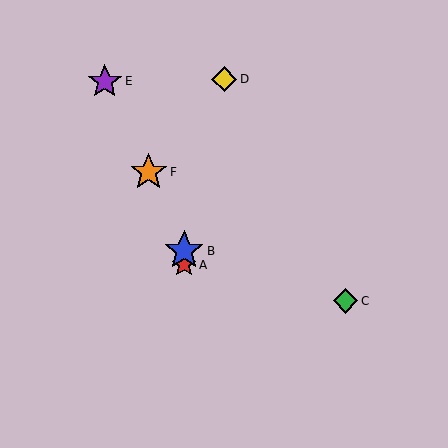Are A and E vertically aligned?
No, A is at x≈184 and E is at x≈105.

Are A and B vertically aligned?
Yes, both are at x≈184.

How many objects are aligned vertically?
2 objects (A, B) are aligned vertically.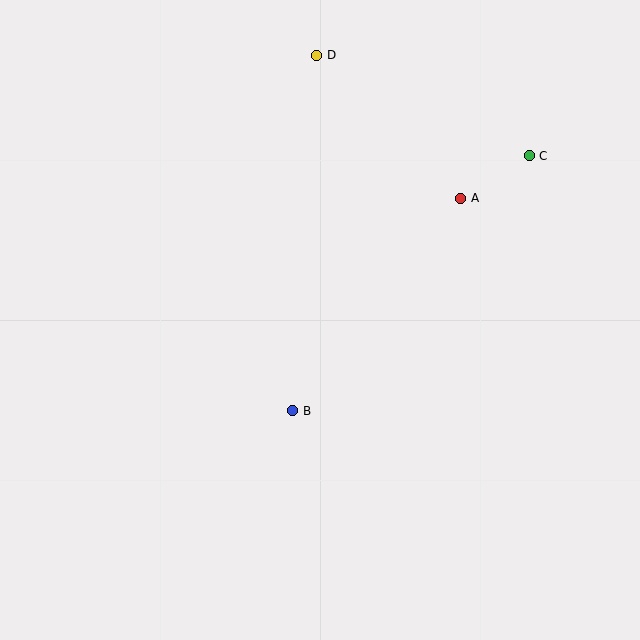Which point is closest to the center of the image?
Point B at (293, 411) is closest to the center.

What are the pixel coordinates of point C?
Point C is at (529, 156).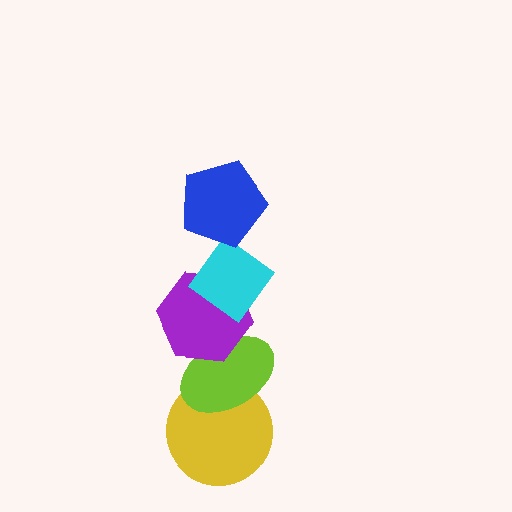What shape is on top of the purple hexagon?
The cyan diamond is on top of the purple hexagon.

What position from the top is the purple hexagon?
The purple hexagon is 3rd from the top.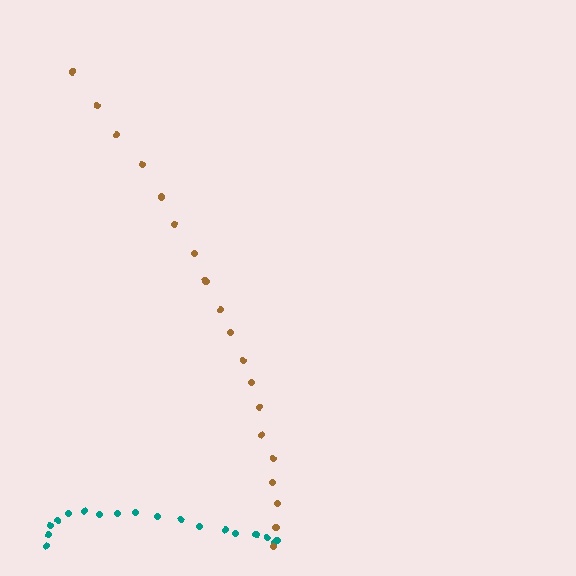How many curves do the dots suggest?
There are 2 distinct paths.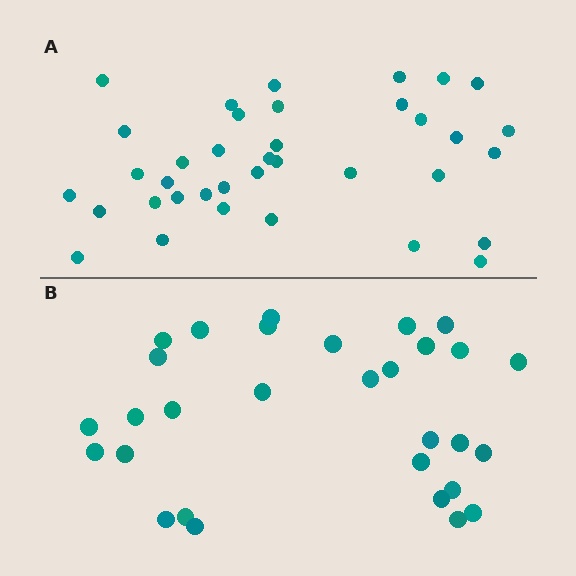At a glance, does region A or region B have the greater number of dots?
Region A (the top region) has more dots.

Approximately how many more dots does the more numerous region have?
Region A has roughly 8 or so more dots than region B.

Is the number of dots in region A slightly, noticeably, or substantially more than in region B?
Region A has only slightly more — the two regions are fairly close. The ratio is roughly 1.2 to 1.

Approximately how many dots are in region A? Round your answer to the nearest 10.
About 40 dots. (The exact count is 37, which rounds to 40.)